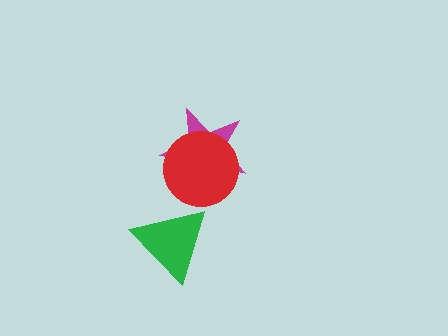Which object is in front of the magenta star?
The red circle is in front of the magenta star.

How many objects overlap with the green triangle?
0 objects overlap with the green triangle.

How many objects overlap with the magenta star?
1 object overlaps with the magenta star.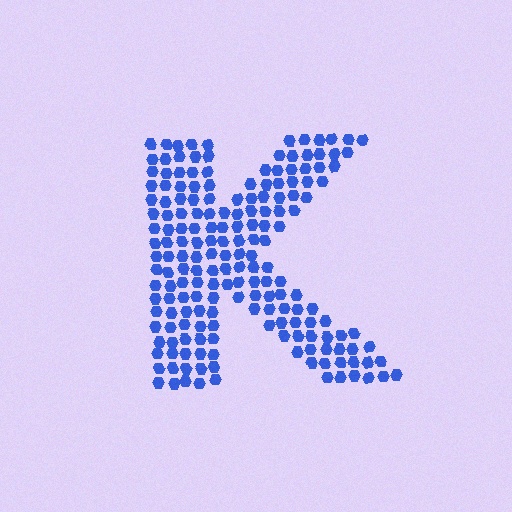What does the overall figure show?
The overall figure shows the letter K.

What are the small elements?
The small elements are hexagons.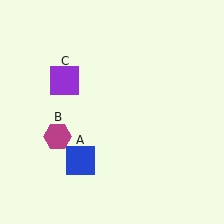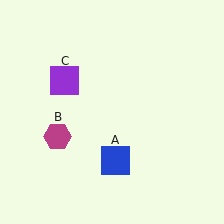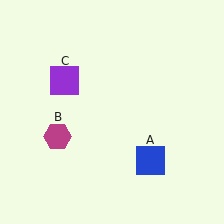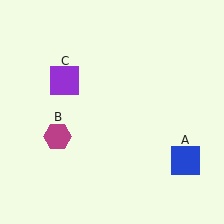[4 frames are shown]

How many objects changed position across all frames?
1 object changed position: blue square (object A).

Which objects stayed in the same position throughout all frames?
Magenta hexagon (object B) and purple square (object C) remained stationary.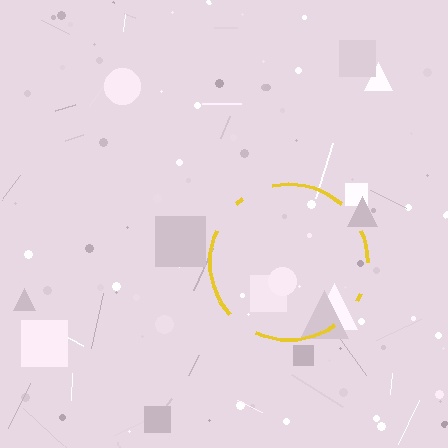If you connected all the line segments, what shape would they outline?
They would outline a circle.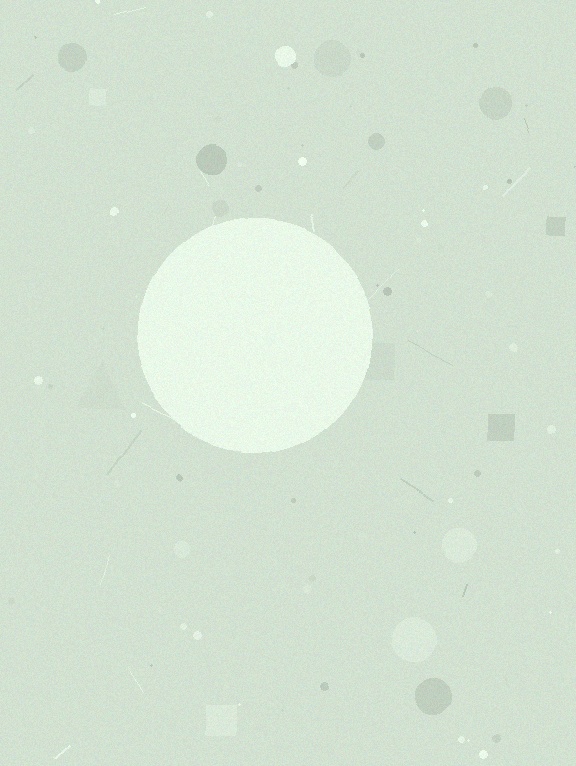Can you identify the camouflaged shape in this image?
The camouflaged shape is a circle.